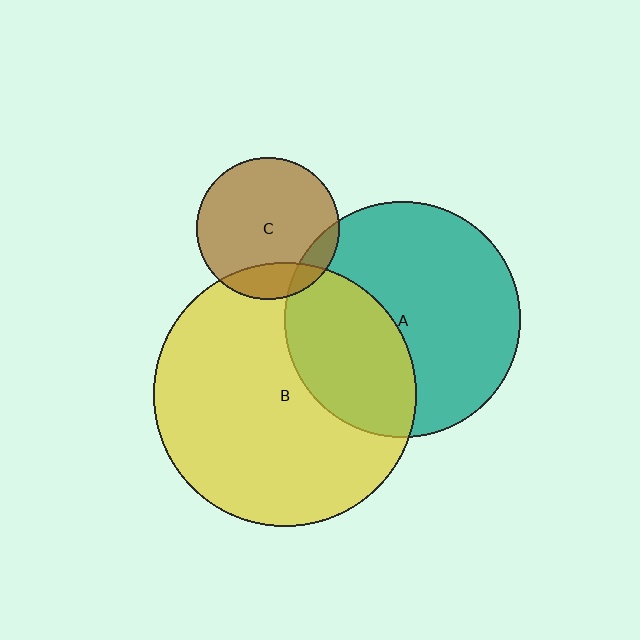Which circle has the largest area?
Circle B (yellow).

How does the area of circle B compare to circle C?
Approximately 3.4 times.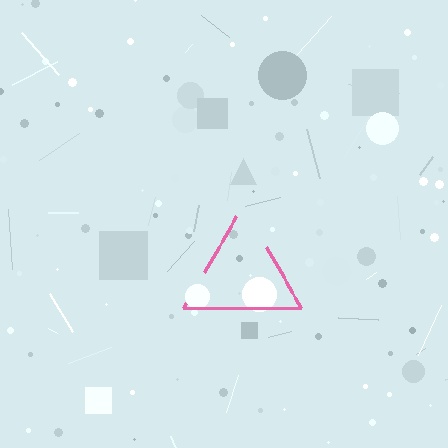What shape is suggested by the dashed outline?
The dashed outline suggests a triangle.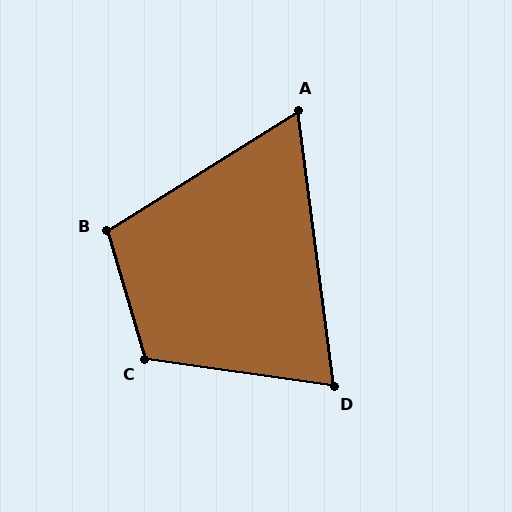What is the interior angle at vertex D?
Approximately 75 degrees (acute).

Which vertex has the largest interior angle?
C, at approximately 115 degrees.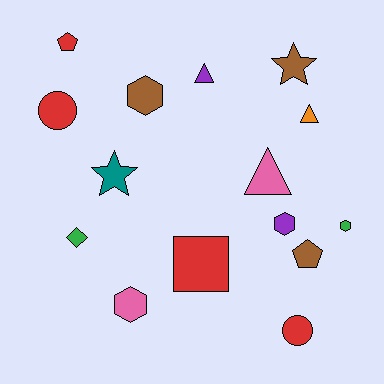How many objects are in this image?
There are 15 objects.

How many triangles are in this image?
There are 3 triangles.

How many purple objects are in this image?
There are 2 purple objects.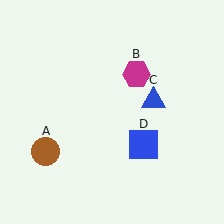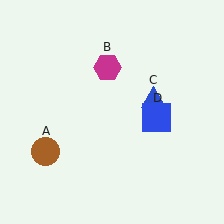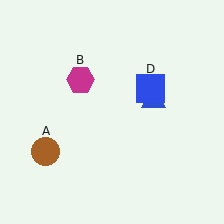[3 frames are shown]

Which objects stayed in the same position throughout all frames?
Brown circle (object A) and blue triangle (object C) remained stationary.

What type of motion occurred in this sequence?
The magenta hexagon (object B), blue square (object D) rotated counterclockwise around the center of the scene.